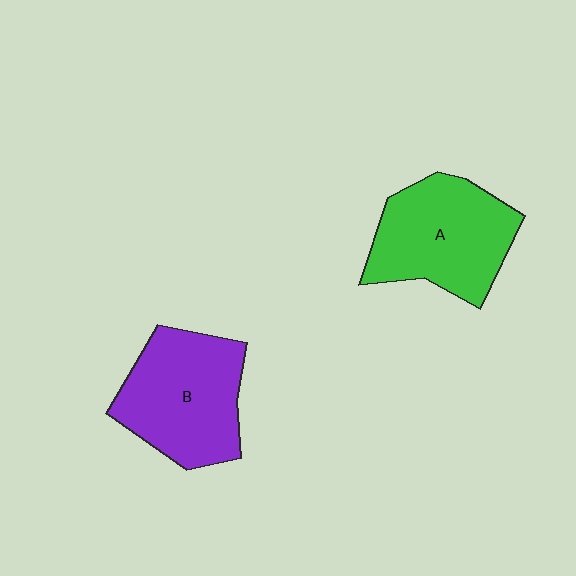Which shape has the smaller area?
Shape A (green).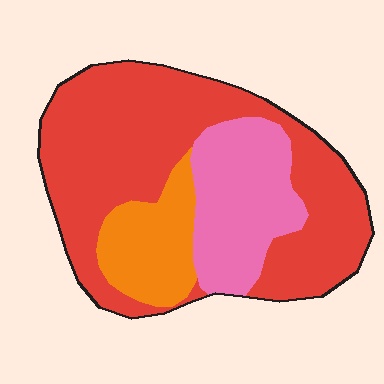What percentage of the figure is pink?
Pink takes up about one quarter (1/4) of the figure.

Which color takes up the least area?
Orange, at roughly 15%.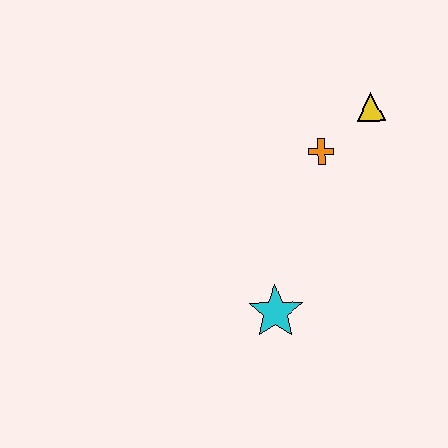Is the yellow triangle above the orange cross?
Yes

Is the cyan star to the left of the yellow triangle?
Yes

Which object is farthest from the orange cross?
The cyan star is farthest from the orange cross.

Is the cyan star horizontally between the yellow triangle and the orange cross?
No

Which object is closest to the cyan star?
The orange cross is closest to the cyan star.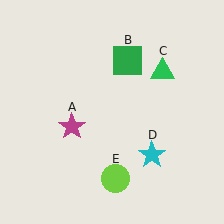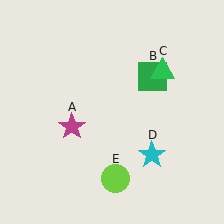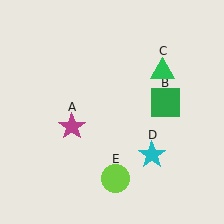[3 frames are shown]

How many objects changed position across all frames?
1 object changed position: green square (object B).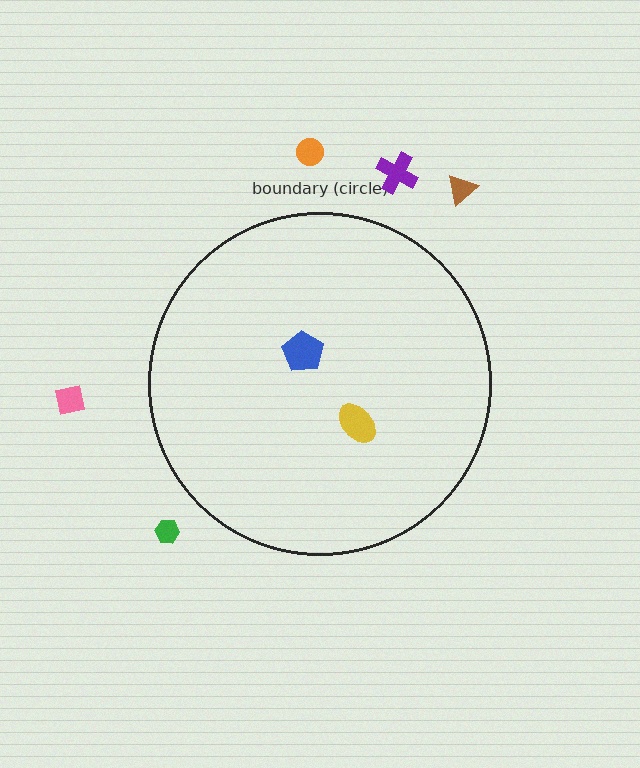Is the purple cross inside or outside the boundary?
Outside.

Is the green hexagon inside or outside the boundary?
Outside.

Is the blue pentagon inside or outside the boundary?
Inside.